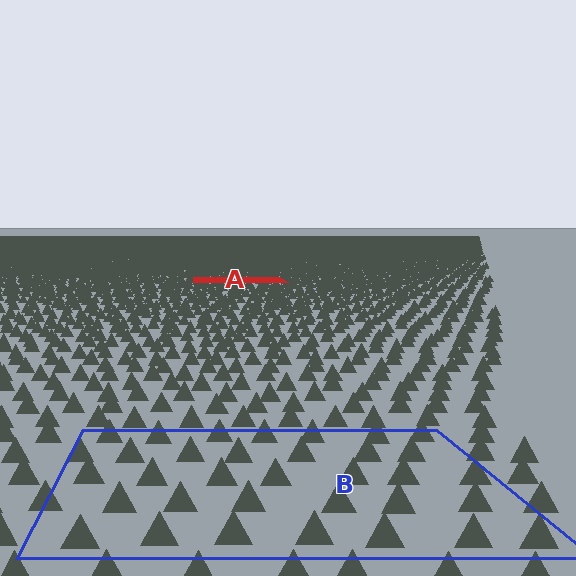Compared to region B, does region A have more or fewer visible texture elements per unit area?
Region A has more texture elements per unit area — they are packed more densely because it is farther away.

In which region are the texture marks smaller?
The texture marks are smaller in region A, because it is farther away.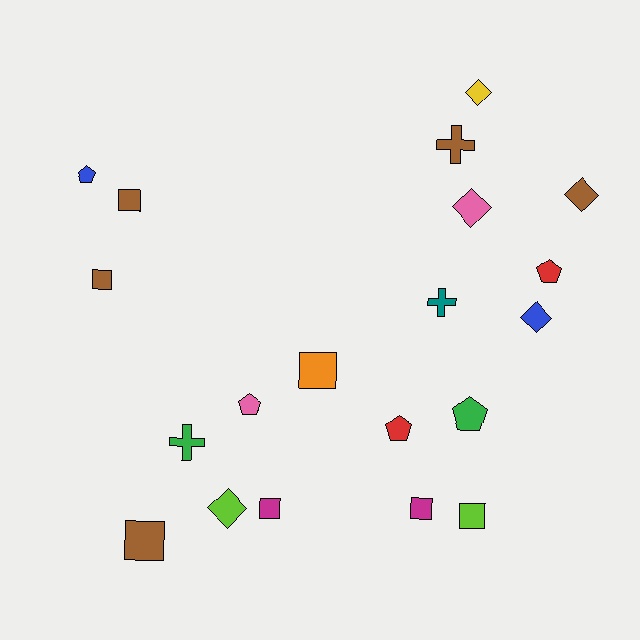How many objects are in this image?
There are 20 objects.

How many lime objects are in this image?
There are 2 lime objects.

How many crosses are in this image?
There are 3 crosses.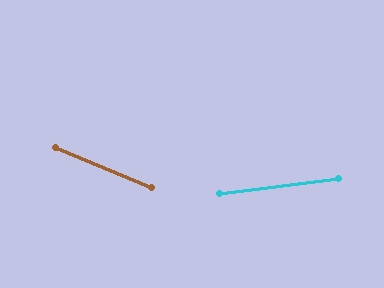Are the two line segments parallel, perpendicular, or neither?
Neither parallel nor perpendicular — they differ by about 30°.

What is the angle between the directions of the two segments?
Approximately 30 degrees.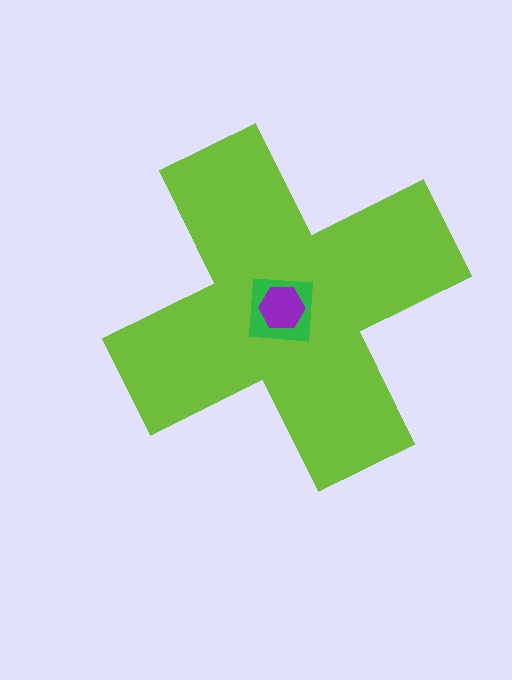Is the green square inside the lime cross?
Yes.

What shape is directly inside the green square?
The purple hexagon.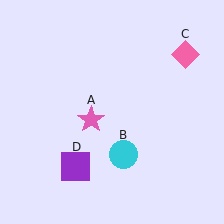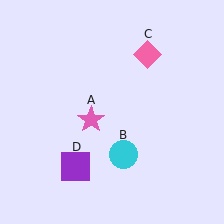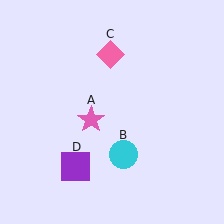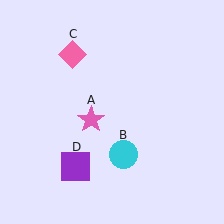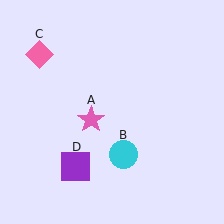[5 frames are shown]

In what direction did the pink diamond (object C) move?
The pink diamond (object C) moved left.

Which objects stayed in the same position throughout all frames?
Pink star (object A) and cyan circle (object B) and purple square (object D) remained stationary.